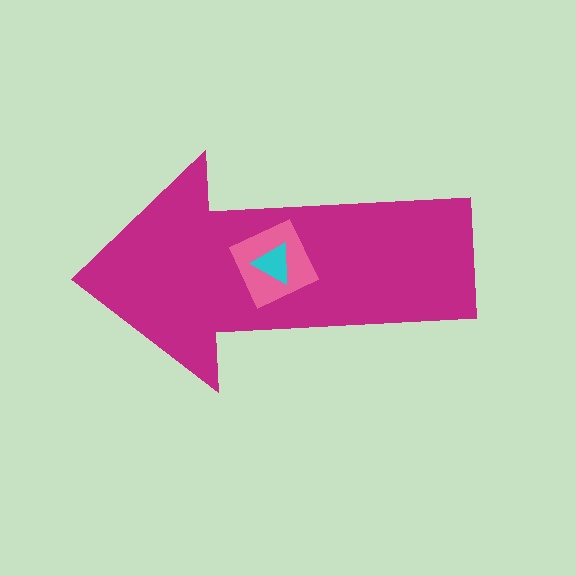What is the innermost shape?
The cyan triangle.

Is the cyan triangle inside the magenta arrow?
Yes.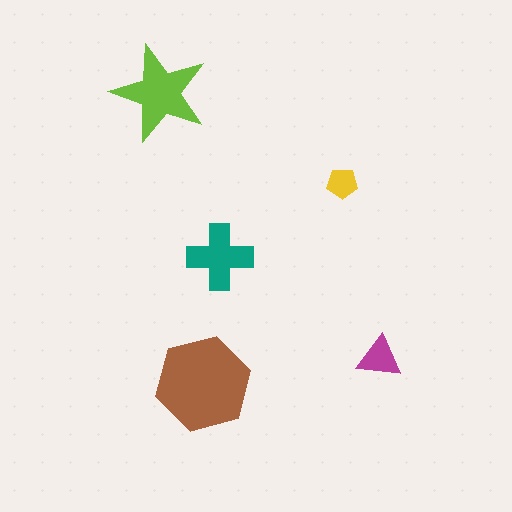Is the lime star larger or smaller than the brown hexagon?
Smaller.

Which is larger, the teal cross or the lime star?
The lime star.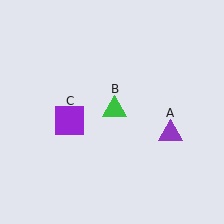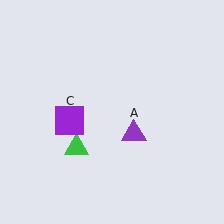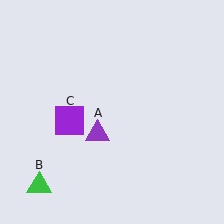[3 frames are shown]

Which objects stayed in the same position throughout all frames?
Purple square (object C) remained stationary.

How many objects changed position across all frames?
2 objects changed position: purple triangle (object A), green triangle (object B).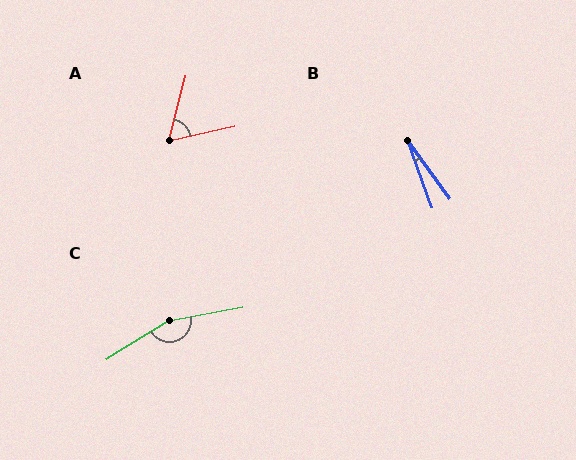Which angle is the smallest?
B, at approximately 16 degrees.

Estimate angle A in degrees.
Approximately 63 degrees.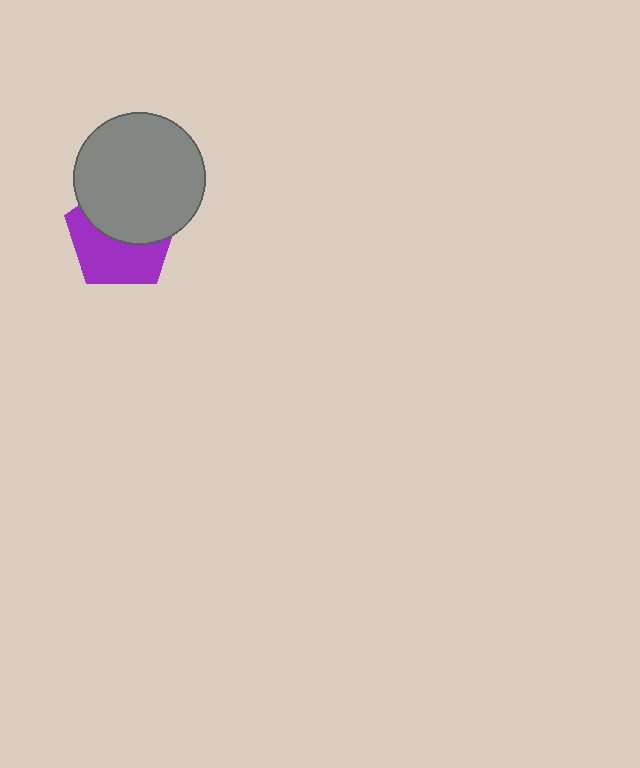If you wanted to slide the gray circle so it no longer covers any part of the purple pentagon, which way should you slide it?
Slide it up — that is the most direct way to separate the two shapes.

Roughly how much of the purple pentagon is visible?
About half of it is visible (roughly 50%).